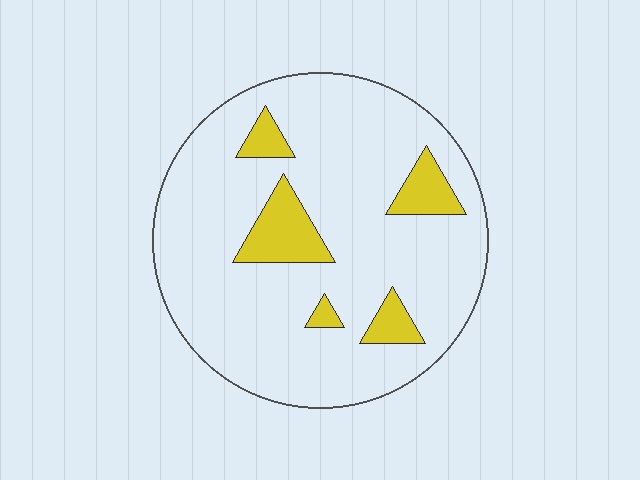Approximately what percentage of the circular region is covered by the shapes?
Approximately 15%.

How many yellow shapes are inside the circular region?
5.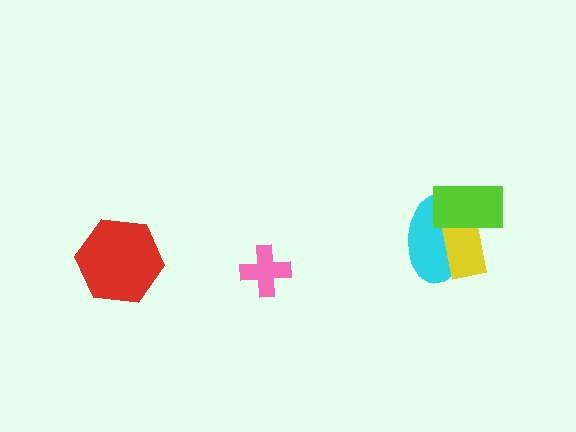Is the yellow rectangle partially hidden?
Yes, it is partially covered by another shape.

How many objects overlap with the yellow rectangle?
2 objects overlap with the yellow rectangle.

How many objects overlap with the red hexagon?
0 objects overlap with the red hexagon.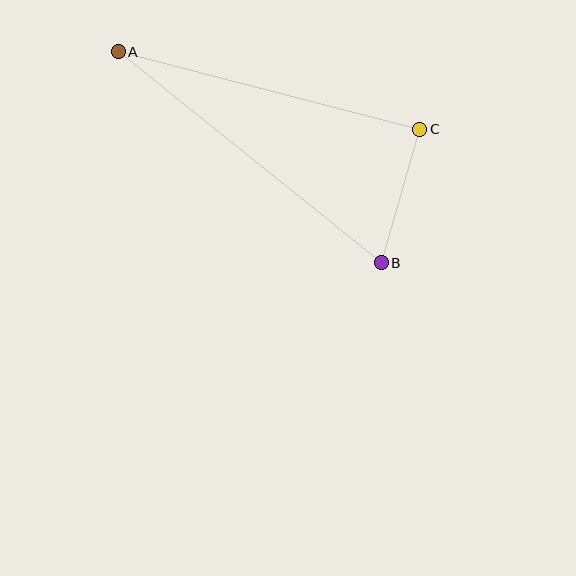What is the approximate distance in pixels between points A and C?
The distance between A and C is approximately 311 pixels.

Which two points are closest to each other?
Points B and C are closest to each other.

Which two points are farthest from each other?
Points A and B are farthest from each other.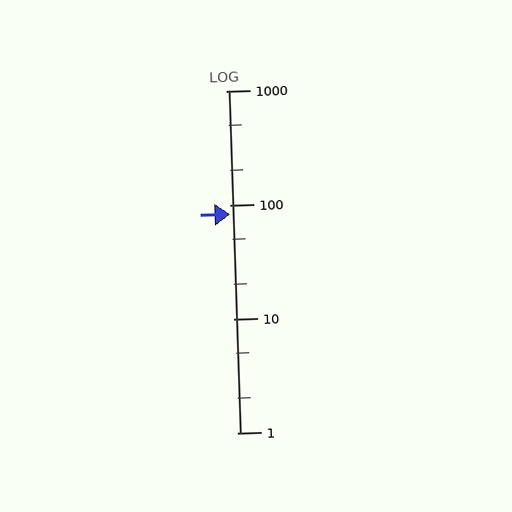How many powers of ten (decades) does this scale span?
The scale spans 3 decades, from 1 to 1000.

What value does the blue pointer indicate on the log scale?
The pointer indicates approximately 82.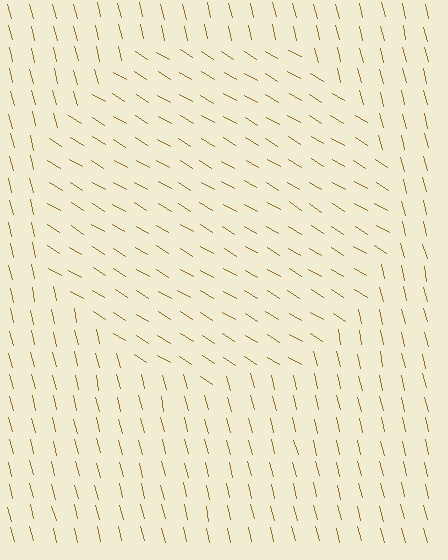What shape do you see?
I see a circle.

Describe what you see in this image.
The image is filled with small brown line segments. A circle region in the image has lines oriented differently from the surrounding lines, creating a visible texture boundary.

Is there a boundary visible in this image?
Yes, there is a texture boundary formed by a change in line orientation.